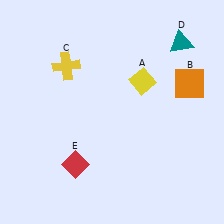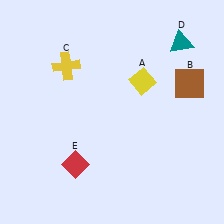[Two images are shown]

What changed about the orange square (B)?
In Image 1, B is orange. In Image 2, it changed to brown.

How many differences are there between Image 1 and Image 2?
There is 1 difference between the two images.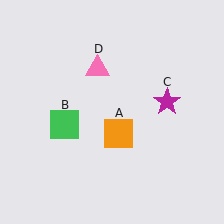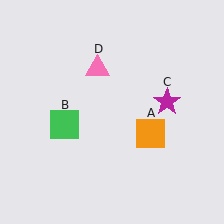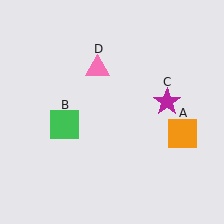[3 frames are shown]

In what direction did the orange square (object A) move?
The orange square (object A) moved right.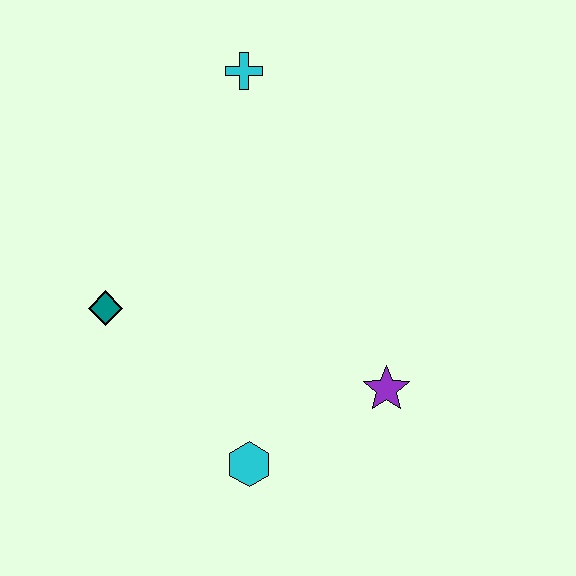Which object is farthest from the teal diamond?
The purple star is farthest from the teal diamond.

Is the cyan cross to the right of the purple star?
No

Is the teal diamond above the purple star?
Yes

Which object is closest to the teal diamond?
The cyan hexagon is closest to the teal diamond.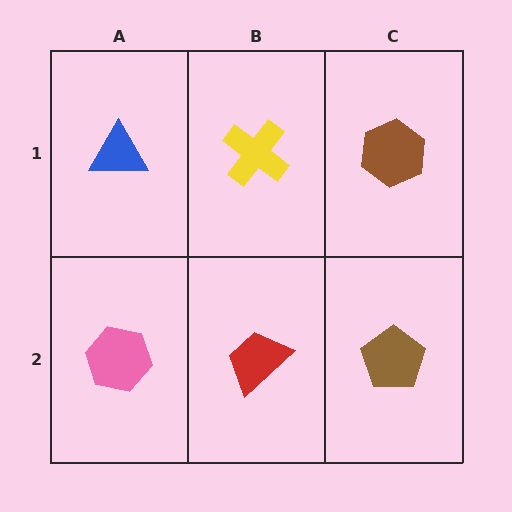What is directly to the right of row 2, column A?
A red trapezoid.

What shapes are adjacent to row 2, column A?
A blue triangle (row 1, column A), a red trapezoid (row 2, column B).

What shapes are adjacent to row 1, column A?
A pink hexagon (row 2, column A), a yellow cross (row 1, column B).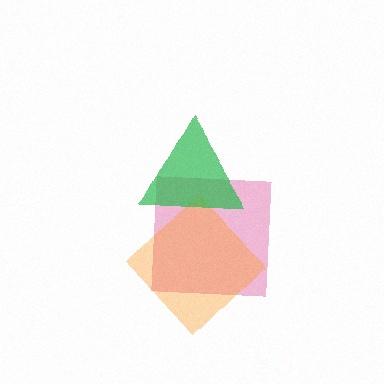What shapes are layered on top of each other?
The layered shapes are: a pink square, an orange diamond, a green triangle.